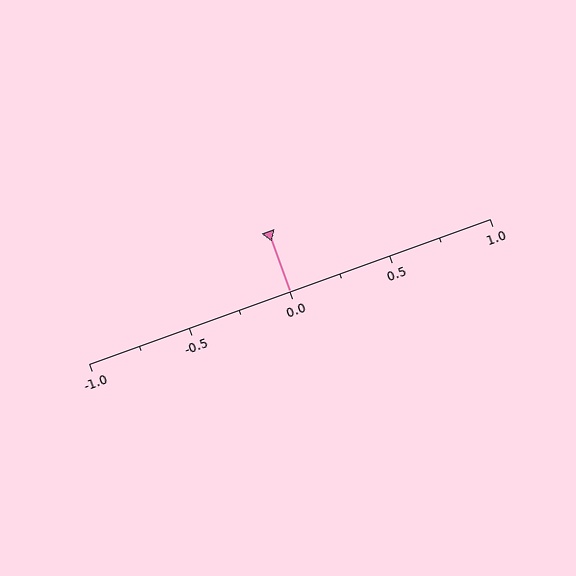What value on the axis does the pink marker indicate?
The marker indicates approximately 0.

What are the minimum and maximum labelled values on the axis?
The axis runs from -1.0 to 1.0.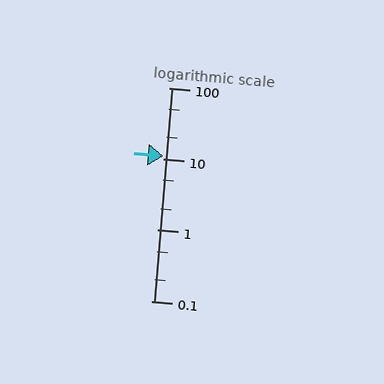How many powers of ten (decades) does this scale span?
The scale spans 3 decades, from 0.1 to 100.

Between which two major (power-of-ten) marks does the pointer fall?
The pointer is between 10 and 100.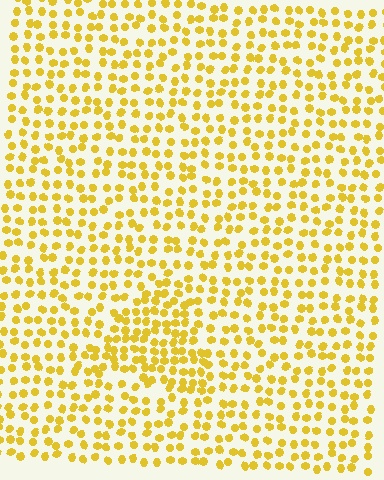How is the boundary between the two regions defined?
The boundary is defined by a change in element density (approximately 1.6x ratio). All elements are the same color, size, and shape.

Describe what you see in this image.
The image contains small yellow elements arranged at two different densities. A triangle-shaped region is visible where the elements are more densely packed than the surrounding area.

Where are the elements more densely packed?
The elements are more densely packed inside the triangle boundary.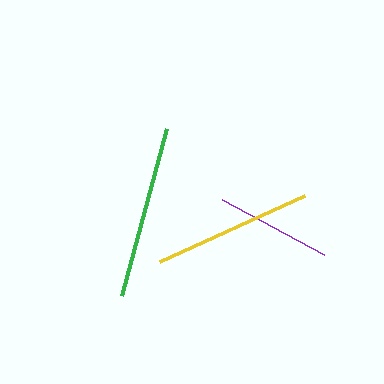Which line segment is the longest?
The green line is the longest at approximately 173 pixels.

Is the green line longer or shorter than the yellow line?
The green line is longer than the yellow line.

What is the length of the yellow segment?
The yellow segment is approximately 159 pixels long.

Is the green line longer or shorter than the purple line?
The green line is longer than the purple line.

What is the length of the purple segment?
The purple segment is approximately 116 pixels long.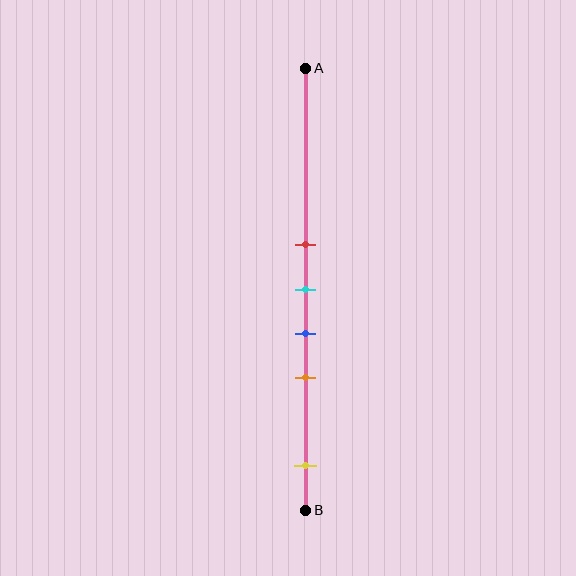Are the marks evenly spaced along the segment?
No, the marks are not evenly spaced.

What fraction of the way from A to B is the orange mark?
The orange mark is approximately 70% (0.7) of the way from A to B.